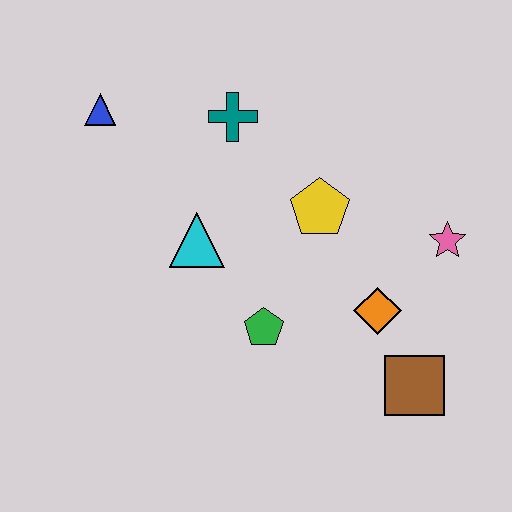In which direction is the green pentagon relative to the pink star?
The green pentagon is to the left of the pink star.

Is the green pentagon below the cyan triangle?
Yes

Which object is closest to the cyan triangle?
The green pentagon is closest to the cyan triangle.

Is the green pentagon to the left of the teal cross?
No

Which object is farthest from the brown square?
The blue triangle is farthest from the brown square.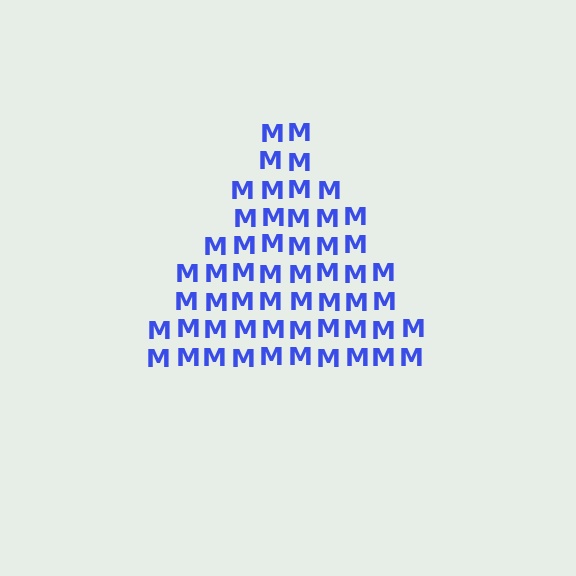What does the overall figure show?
The overall figure shows a triangle.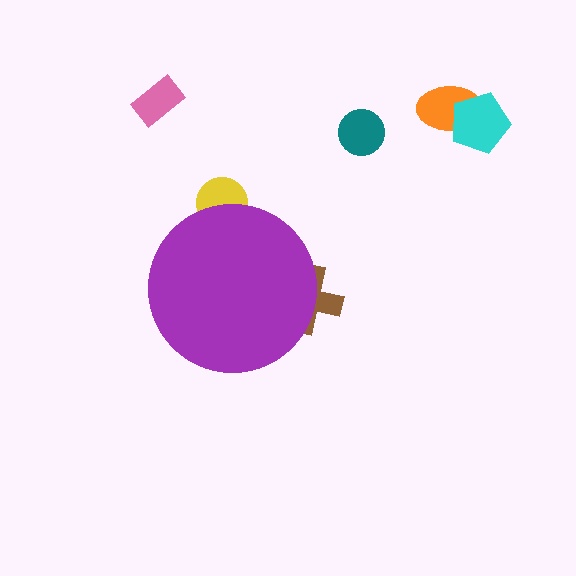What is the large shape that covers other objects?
A purple circle.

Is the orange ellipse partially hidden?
No, the orange ellipse is fully visible.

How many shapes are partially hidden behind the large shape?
2 shapes are partially hidden.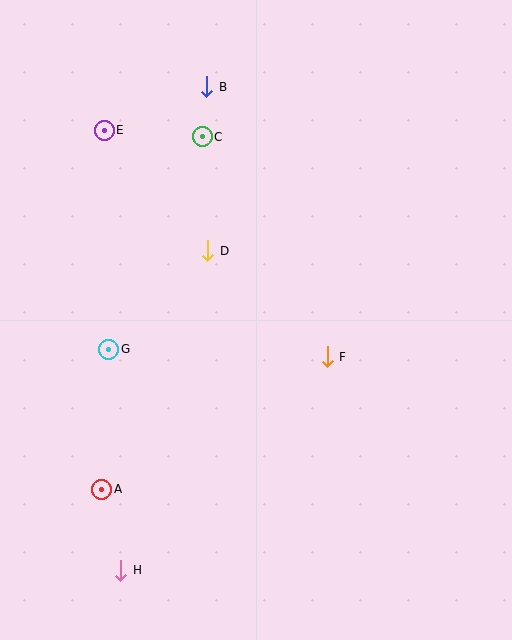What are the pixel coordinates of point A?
Point A is at (102, 489).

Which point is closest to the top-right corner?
Point B is closest to the top-right corner.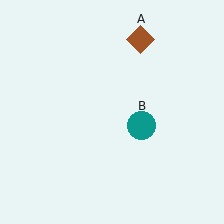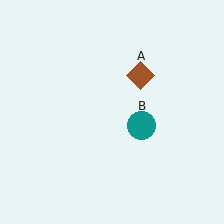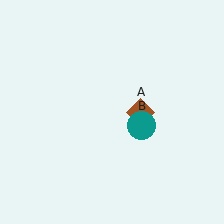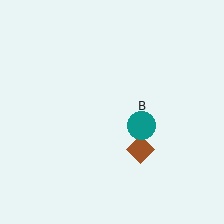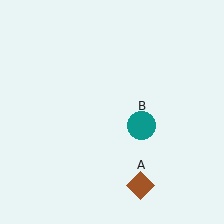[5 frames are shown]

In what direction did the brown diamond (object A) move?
The brown diamond (object A) moved down.